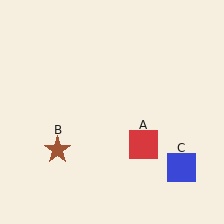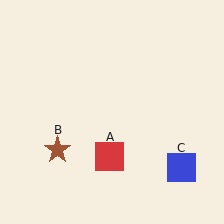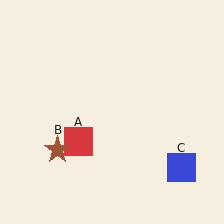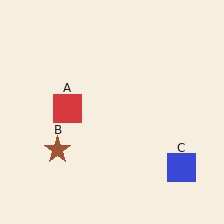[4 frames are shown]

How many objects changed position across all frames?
1 object changed position: red square (object A).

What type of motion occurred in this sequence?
The red square (object A) rotated clockwise around the center of the scene.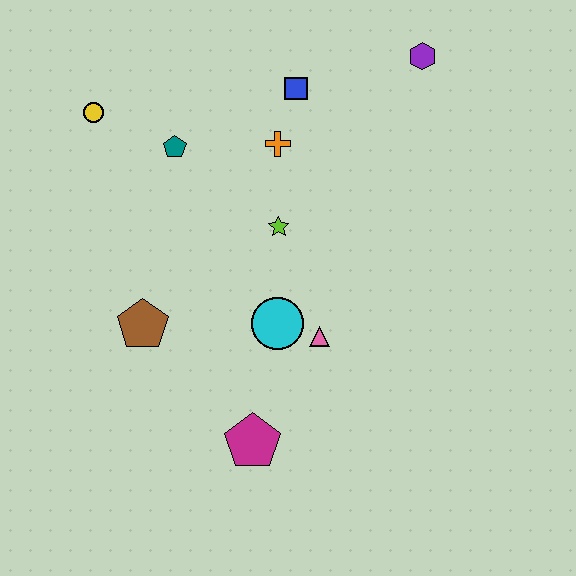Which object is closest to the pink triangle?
The cyan circle is closest to the pink triangle.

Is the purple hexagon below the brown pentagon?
No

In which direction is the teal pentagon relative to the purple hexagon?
The teal pentagon is to the left of the purple hexagon.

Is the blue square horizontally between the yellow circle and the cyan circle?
No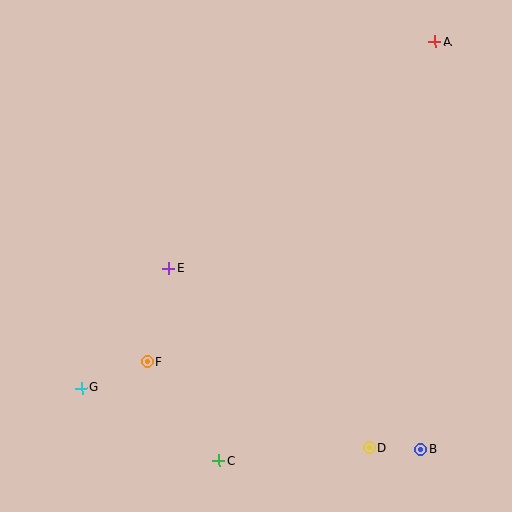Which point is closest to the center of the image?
Point E at (169, 268) is closest to the center.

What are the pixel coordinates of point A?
Point A is at (435, 42).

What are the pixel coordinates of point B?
Point B is at (421, 450).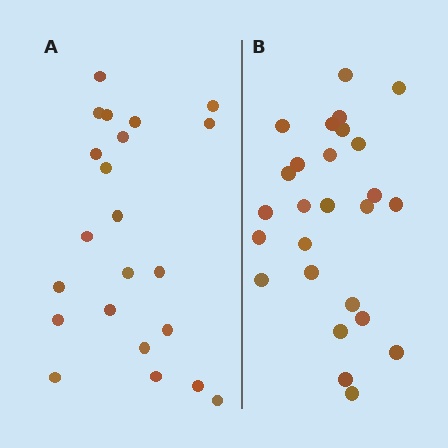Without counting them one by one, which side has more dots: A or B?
Region B (the right region) has more dots.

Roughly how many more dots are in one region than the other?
Region B has about 4 more dots than region A.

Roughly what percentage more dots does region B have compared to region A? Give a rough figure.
About 20% more.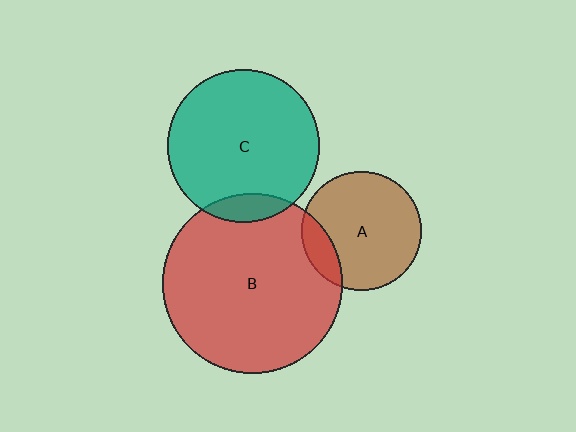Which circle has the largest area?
Circle B (red).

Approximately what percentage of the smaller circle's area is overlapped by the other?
Approximately 10%.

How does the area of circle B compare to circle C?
Approximately 1.4 times.